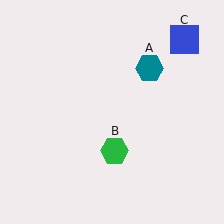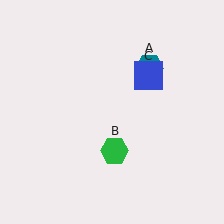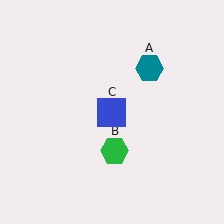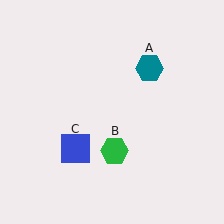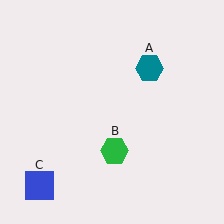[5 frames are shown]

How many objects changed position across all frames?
1 object changed position: blue square (object C).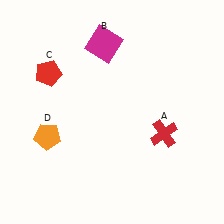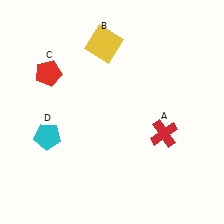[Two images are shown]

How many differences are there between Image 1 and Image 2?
There are 2 differences between the two images.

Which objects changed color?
B changed from magenta to yellow. D changed from orange to cyan.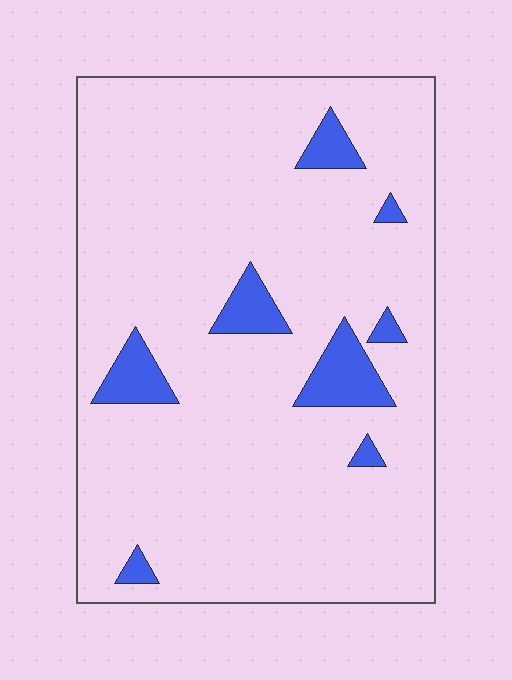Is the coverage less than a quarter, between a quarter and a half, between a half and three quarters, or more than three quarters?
Less than a quarter.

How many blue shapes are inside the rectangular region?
8.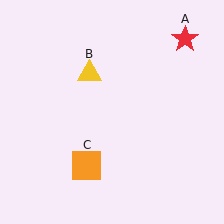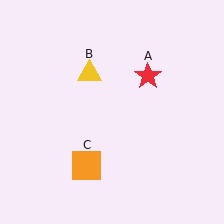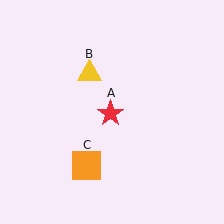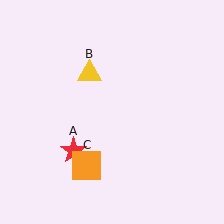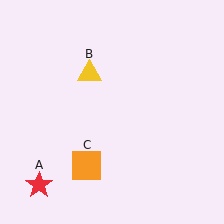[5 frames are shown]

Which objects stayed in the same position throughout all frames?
Yellow triangle (object B) and orange square (object C) remained stationary.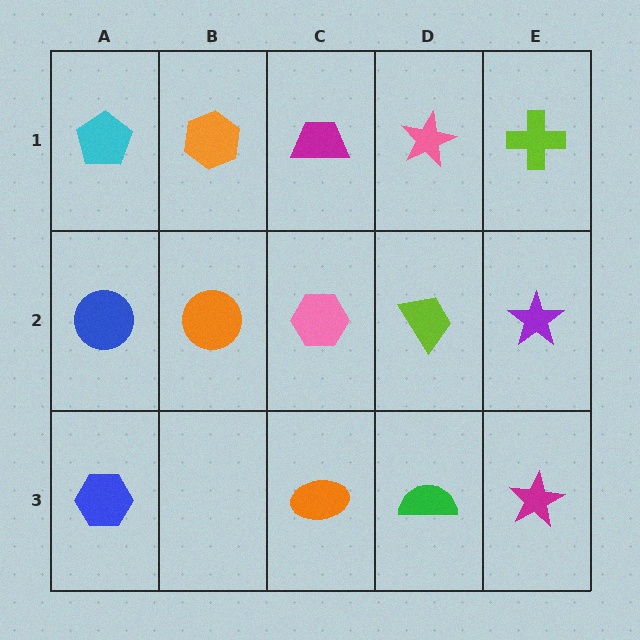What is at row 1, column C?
A magenta trapezoid.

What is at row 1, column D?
A pink star.